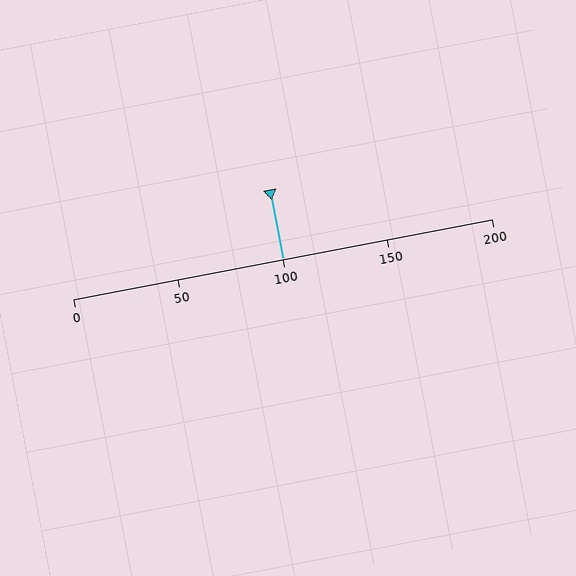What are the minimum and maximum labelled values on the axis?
The axis runs from 0 to 200.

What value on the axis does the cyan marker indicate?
The marker indicates approximately 100.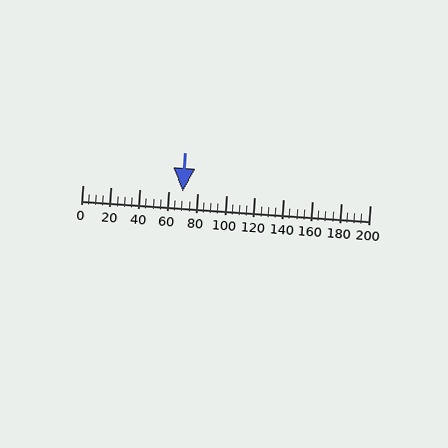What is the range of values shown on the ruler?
The ruler shows values from 0 to 200.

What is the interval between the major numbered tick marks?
The major tick marks are spaced 20 units apart.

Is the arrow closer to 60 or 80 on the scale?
The arrow is closer to 80.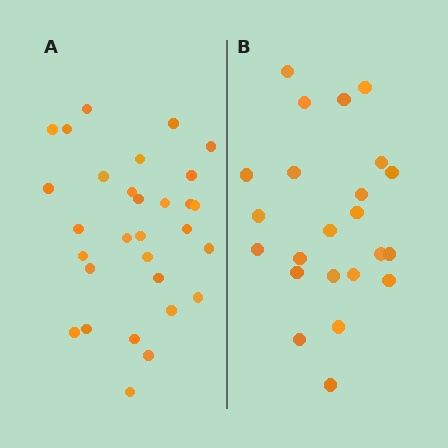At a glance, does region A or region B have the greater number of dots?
Region A (the left region) has more dots.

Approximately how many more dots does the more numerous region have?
Region A has roughly 8 or so more dots than region B.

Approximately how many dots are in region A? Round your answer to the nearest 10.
About 30 dots.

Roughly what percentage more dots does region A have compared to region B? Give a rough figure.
About 30% more.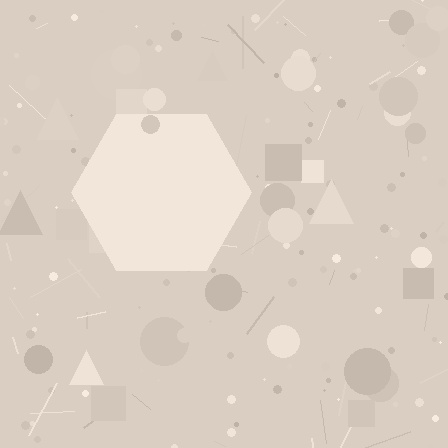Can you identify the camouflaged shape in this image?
The camouflaged shape is a hexagon.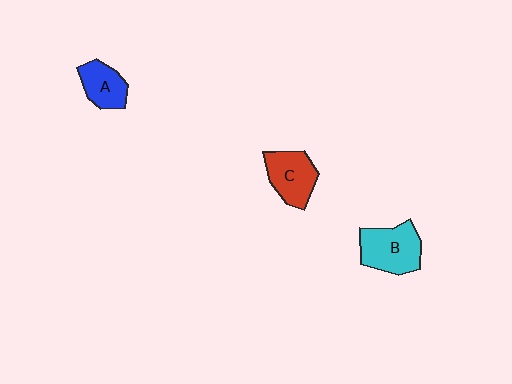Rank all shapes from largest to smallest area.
From largest to smallest: B (cyan), C (red), A (blue).